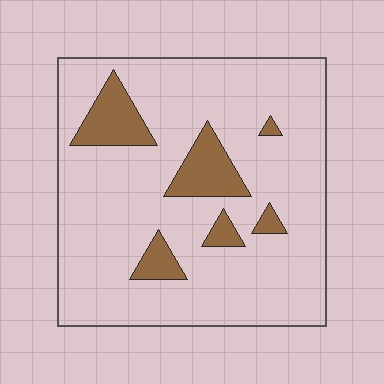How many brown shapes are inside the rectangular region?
6.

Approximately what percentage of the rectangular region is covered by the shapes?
Approximately 15%.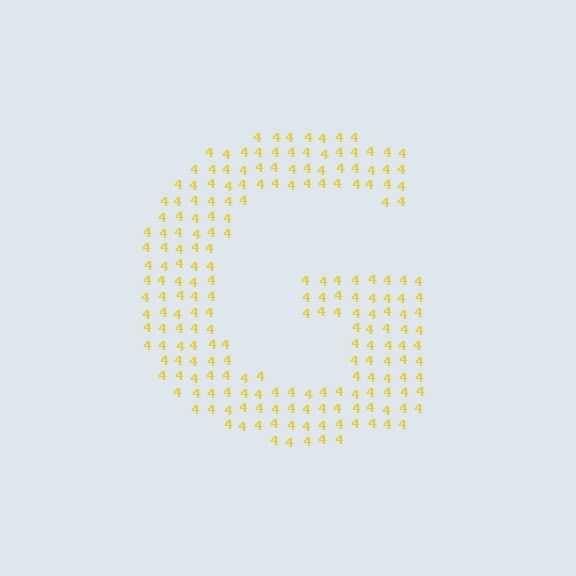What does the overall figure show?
The overall figure shows the letter G.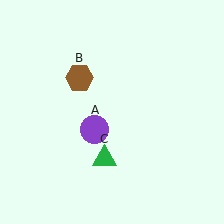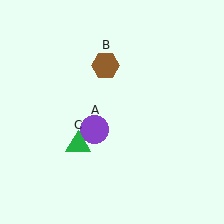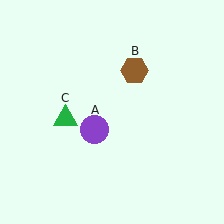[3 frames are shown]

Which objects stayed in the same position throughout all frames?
Purple circle (object A) remained stationary.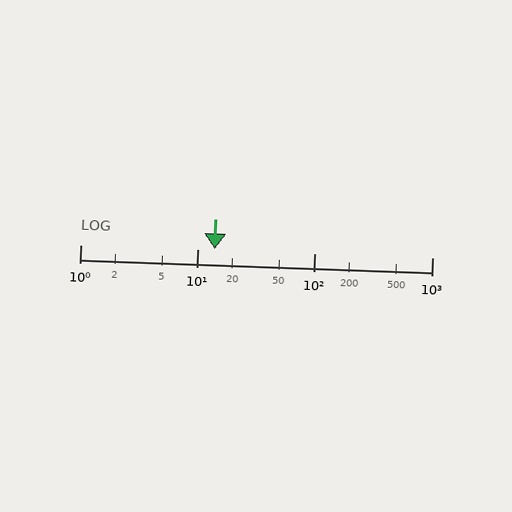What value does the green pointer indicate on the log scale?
The pointer indicates approximately 14.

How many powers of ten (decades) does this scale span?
The scale spans 3 decades, from 1 to 1000.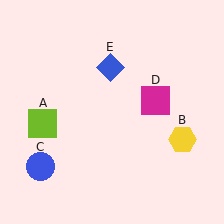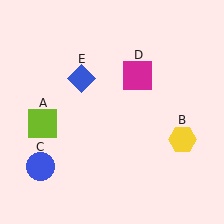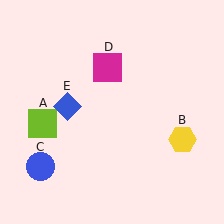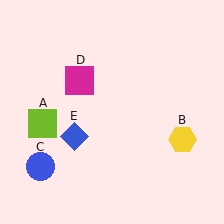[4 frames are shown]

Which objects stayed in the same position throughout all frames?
Lime square (object A) and yellow hexagon (object B) and blue circle (object C) remained stationary.